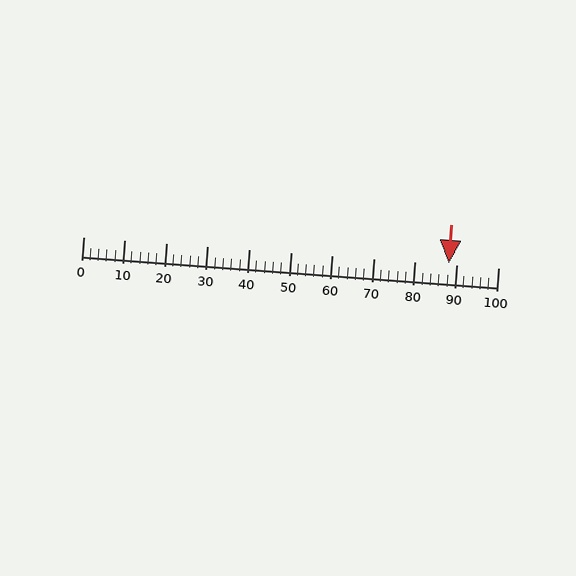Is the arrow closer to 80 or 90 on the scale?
The arrow is closer to 90.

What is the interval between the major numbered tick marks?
The major tick marks are spaced 10 units apart.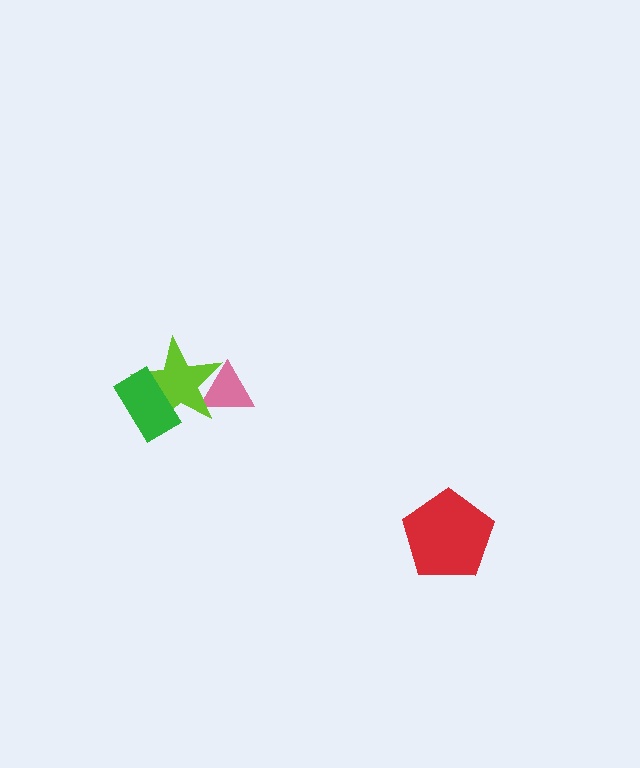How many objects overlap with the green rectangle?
1 object overlaps with the green rectangle.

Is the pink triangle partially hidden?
Yes, it is partially covered by another shape.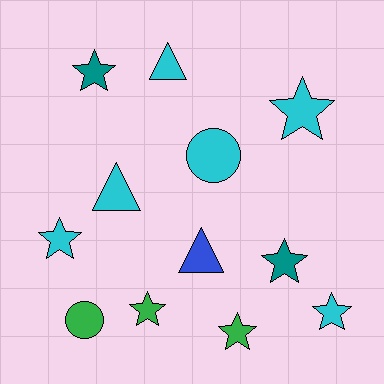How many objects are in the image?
There are 12 objects.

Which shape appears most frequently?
Star, with 7 objects.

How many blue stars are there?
There are no blue stars.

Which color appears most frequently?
Cyan, with 6 objects.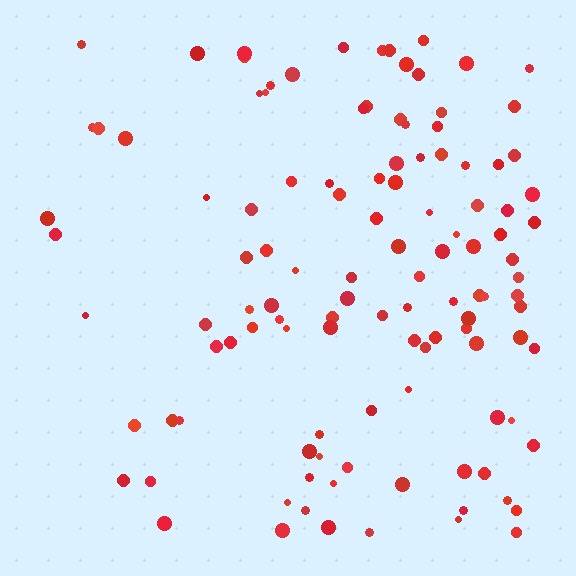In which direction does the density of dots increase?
From left to right, with the right side densest.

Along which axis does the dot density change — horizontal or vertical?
Horizontal.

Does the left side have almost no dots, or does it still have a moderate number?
Still a moderate number, just noticeably fewer than the right.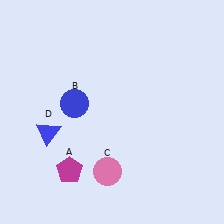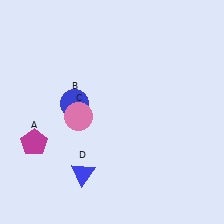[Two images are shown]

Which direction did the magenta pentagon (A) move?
The magenta pentagon (A) moved left.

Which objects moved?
The objects that moved are: the magenta pentagon (A), the pink circle (C), the blue triangle (D).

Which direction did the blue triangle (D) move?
The blue triangle (D) moved down.